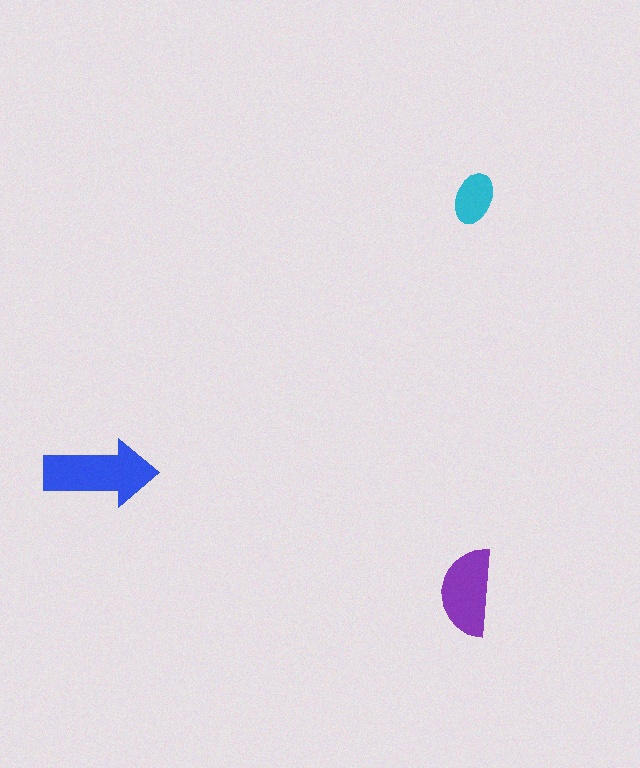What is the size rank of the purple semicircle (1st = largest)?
2nd.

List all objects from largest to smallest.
The blue arrow, the purple semicircle, the cyan ellipse.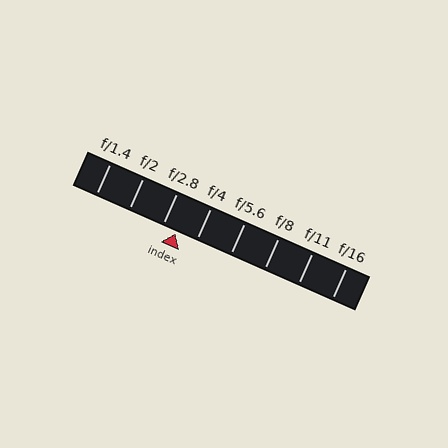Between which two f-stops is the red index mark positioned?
The index mark is between f/2.8 and f/4.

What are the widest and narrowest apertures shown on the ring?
The widest aperture shown is f/1.4 and the narrowest is f/16.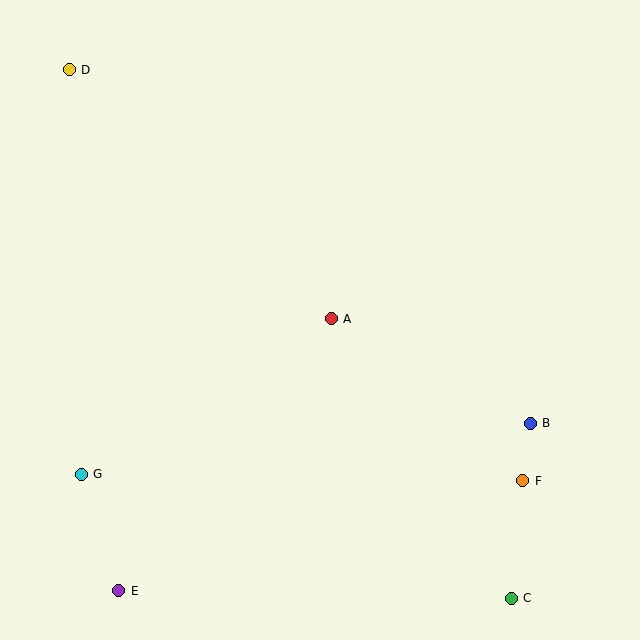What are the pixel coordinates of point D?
Point D is at (69, 70).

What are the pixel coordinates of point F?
Point F is at (523, 481).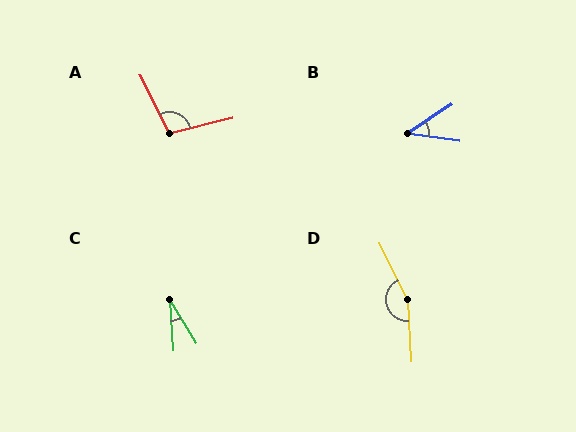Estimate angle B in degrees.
Approximately 42 degrees.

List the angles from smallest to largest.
C (28°), B (42°), A (103°), D (157°).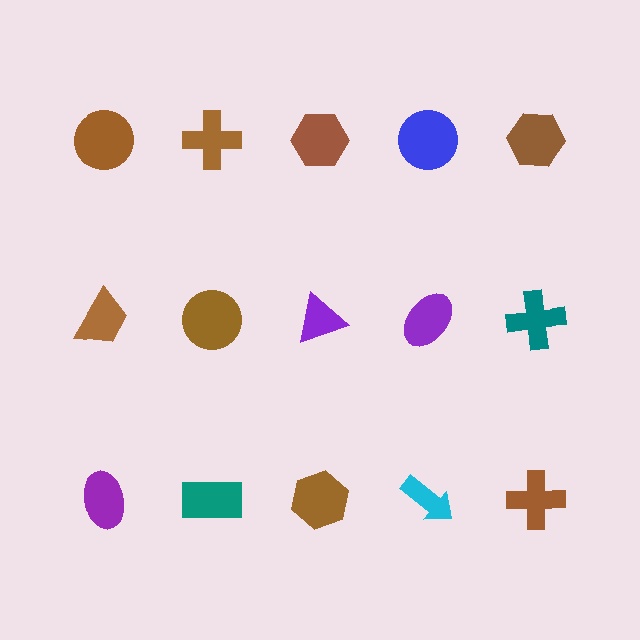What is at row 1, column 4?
A blue circle.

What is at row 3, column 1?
A purple ellipse.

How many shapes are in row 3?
5 shapes.